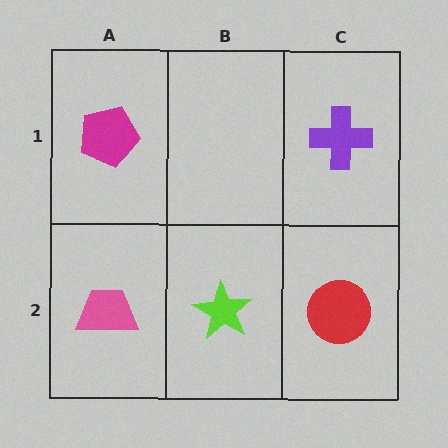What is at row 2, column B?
A lime star.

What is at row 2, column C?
A red circle.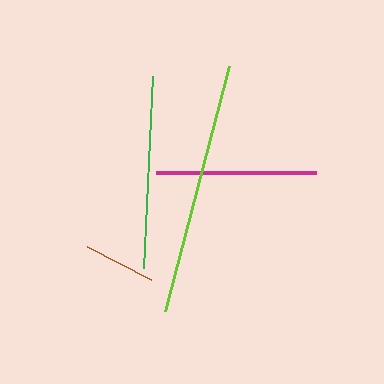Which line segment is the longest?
The lime line is the longest at approximately 254 pixels.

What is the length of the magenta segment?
The magenta segment is approximately 160 pixels long.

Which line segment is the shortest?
The brown line is the shortest at approximately 73 pixels.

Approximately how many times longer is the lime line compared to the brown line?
The lime line is approximately 3.5 times the length of the brown line.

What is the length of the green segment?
The green segment is approximately 193 pixels long.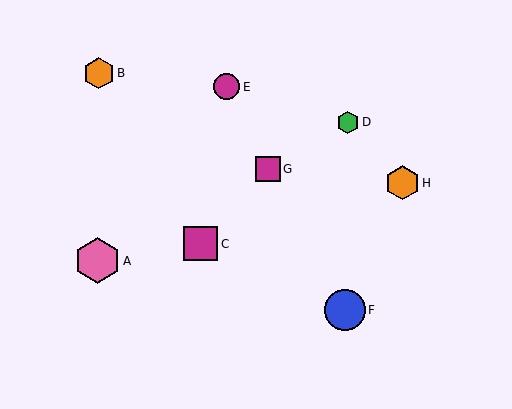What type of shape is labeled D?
Shape D is a green hexagon.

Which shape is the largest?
The pink hexagon (labeled A) is the largest.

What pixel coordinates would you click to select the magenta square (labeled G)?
Click at (268, 169) to select the magenta square G.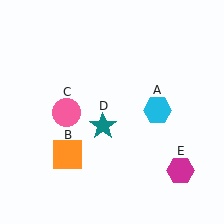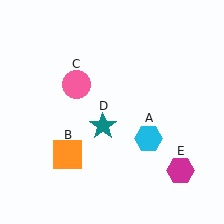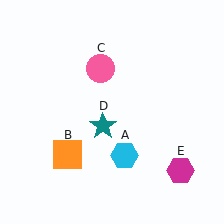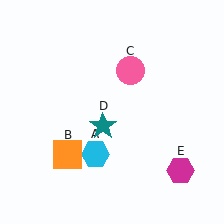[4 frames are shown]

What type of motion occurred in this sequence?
The cyan hexagon (object A), pink circle (object C) rotated clockwise around the center of the scene.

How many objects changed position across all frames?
2 objects changed position: cyan hexagon (object A), pink circle (object C).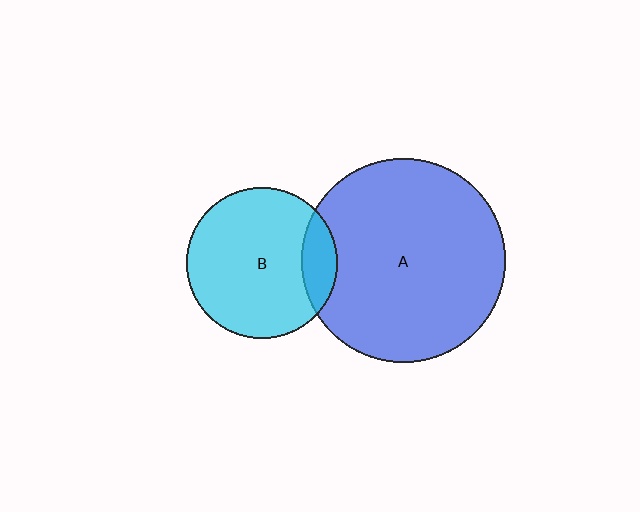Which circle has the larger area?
Circle A (blue).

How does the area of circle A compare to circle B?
Approximately 1.8 times.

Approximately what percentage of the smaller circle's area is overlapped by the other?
Approximately 15%.